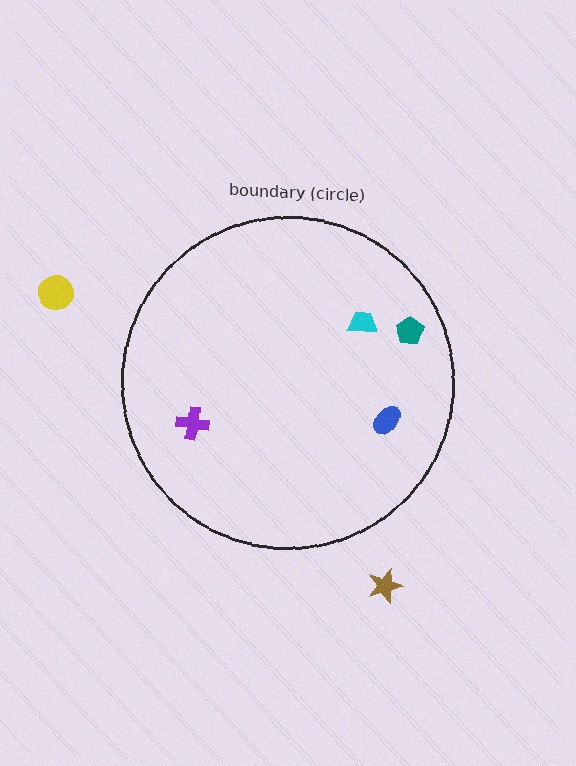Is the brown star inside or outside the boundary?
Outside.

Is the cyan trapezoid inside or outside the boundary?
Inside.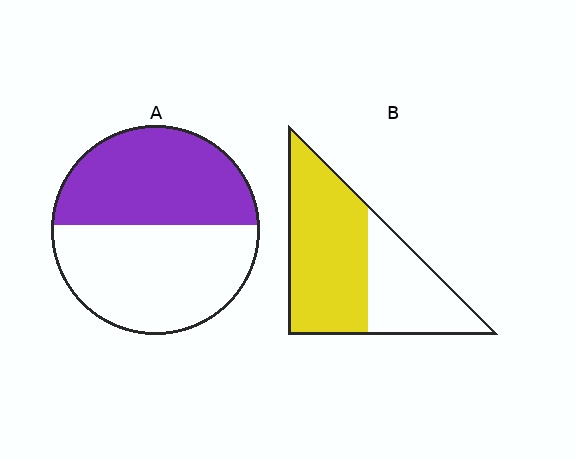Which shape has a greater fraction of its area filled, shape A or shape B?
Shape B.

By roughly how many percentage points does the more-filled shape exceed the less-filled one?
By roughly 15 percentage points (B over A).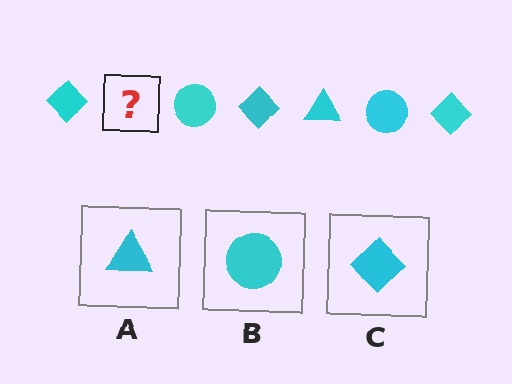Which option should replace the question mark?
Option A.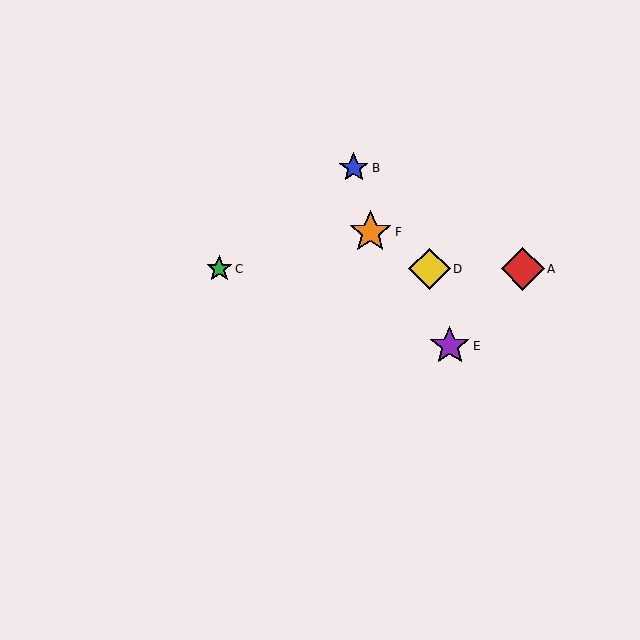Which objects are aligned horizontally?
Objects A, C, D are aligned horizontally.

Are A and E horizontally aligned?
No, A is at y≈269 and E is at y≈346.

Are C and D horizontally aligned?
Yes, both are at y≈269.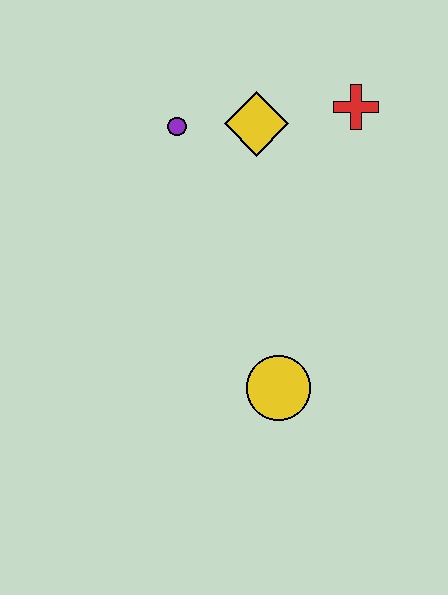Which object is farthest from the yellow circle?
The red cross is farthest from the yellow circle.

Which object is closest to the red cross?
The yellow diamond is closest to the red cross.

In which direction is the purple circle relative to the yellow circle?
The purple circle is above the yellow circle.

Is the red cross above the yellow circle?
Yes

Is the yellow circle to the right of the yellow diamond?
Yes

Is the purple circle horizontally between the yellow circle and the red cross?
No